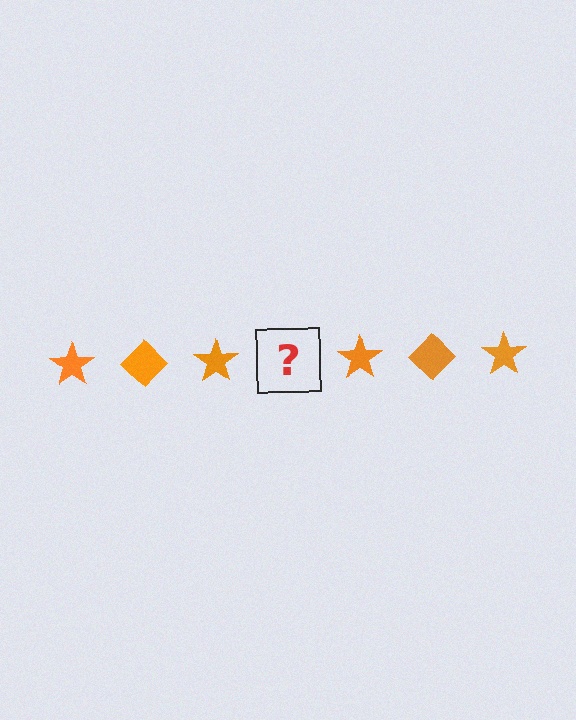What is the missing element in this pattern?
The missing element is an orange diamond.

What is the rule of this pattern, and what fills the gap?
The rule is that the pattern cycles through star, diamond shapes in orange. The gap should be filled with an orange diamond.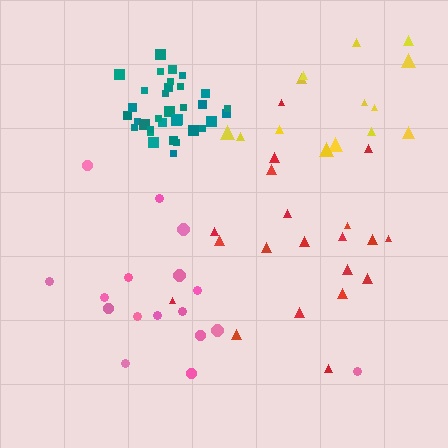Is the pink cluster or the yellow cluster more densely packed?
Yellow.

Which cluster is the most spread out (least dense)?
Pink.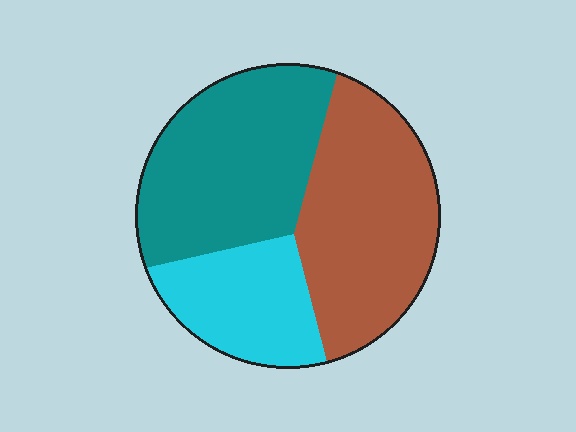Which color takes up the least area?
Cyan, at roughly 20%.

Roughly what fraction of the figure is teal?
Teal covers roughly 40% of the figure.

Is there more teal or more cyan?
Teal.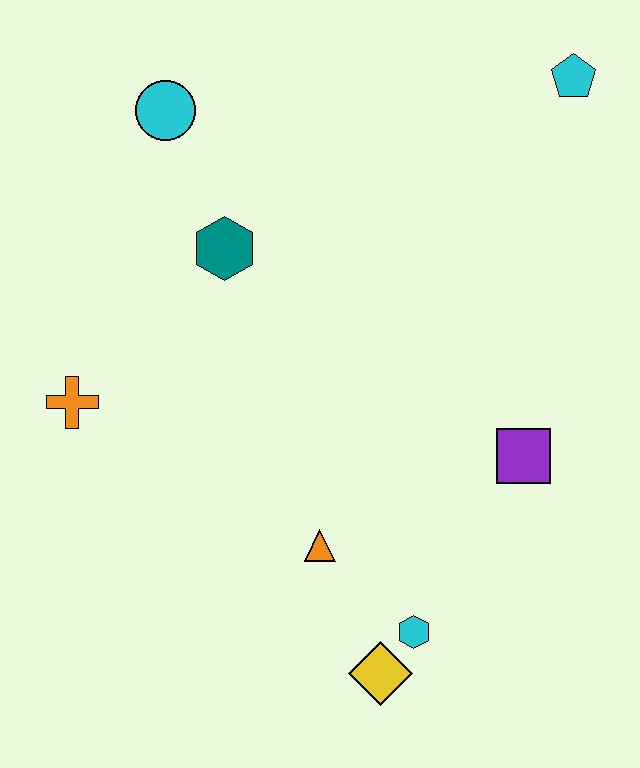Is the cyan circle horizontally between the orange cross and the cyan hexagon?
Yes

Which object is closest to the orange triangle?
The cyan hexagon is closest to the orange triangle.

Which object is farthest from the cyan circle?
The yellow diamond is farthest from the cyan circle.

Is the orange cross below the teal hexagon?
Yes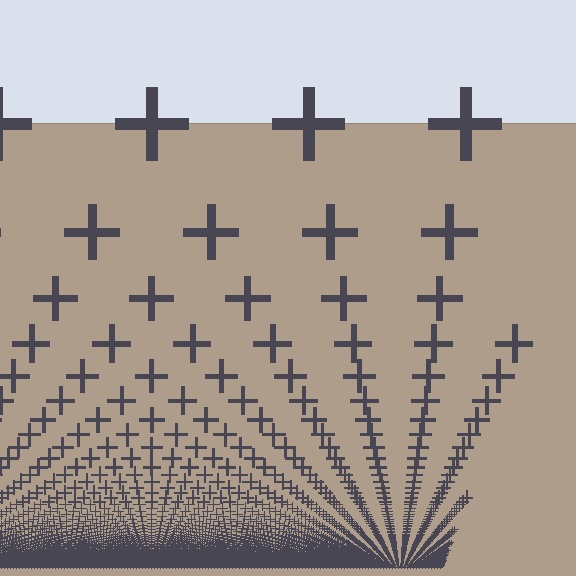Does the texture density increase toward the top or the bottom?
Density increases toward the bottom.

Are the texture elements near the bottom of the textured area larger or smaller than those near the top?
Smaller. The gradient is inverted — elements near the bottom are smaller and denser.